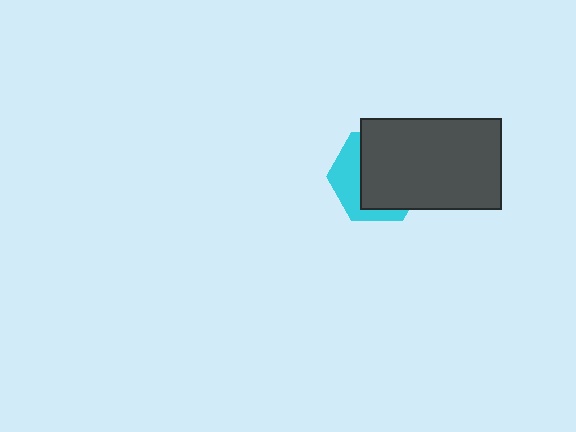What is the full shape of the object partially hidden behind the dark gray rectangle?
The partially hidden object is a cyan hexagon.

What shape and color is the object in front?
The object in front is a dark gray rectangle.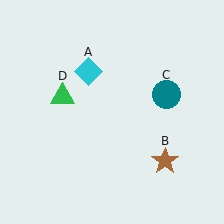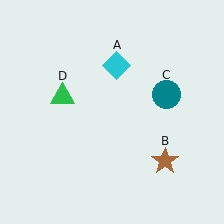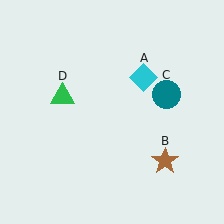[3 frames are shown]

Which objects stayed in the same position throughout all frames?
Brown star (object B) and teal circle (object C) and green triangle (object D) remained stationary.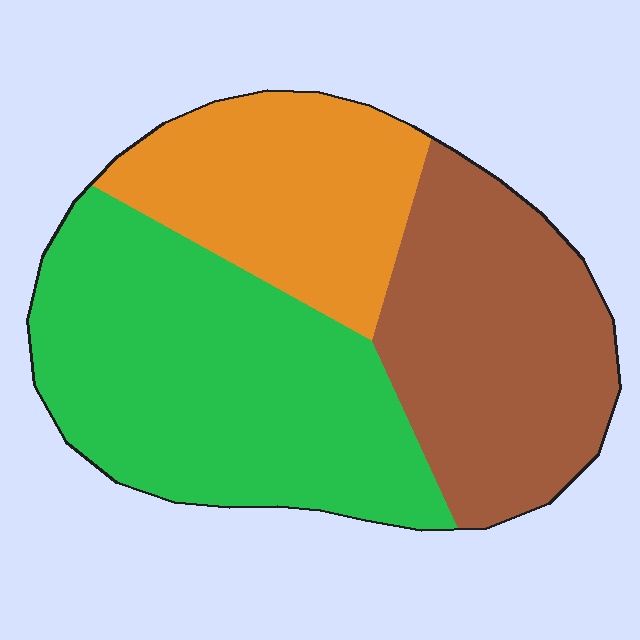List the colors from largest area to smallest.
From largest to smallest: green, brown, orange.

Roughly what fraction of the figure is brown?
Brown takes up about one third (1/3) of the figure.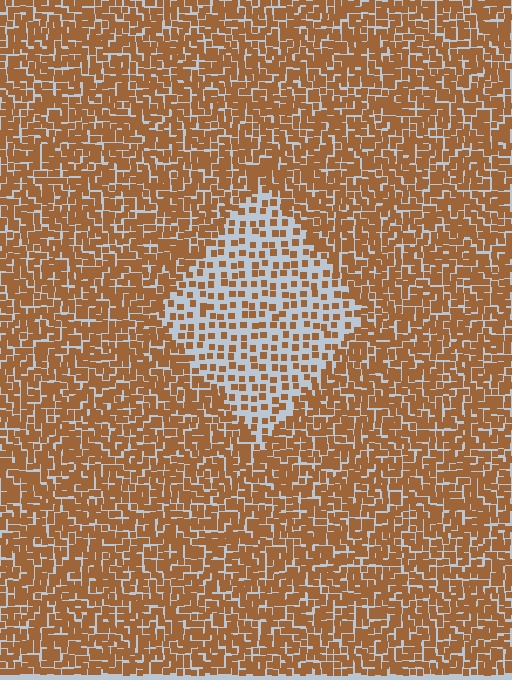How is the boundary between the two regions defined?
The boundary is defined by a change in element density (approximately 2.3x ratio). All elements are the same color, size, and shape.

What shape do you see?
I see a diamond.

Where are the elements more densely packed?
The elements are more densely packed outside the diamond boundary.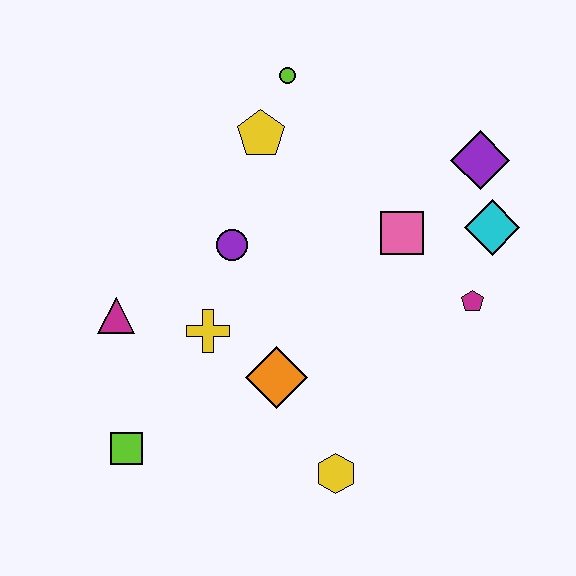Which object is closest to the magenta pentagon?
The cyan diamond is closest to the magenta pentagon.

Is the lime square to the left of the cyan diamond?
Yes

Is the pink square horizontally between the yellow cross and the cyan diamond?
Yes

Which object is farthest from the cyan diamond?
The lime square is farthest from the cyan diamond.